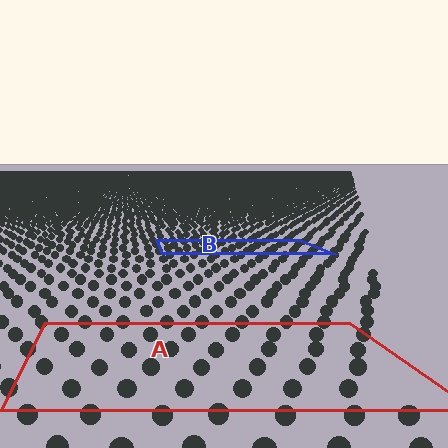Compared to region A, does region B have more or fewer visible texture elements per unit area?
Region B has more texture elements per unit area — they are packed more densely because it is farther away.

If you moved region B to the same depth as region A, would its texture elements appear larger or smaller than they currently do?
They would appear larger. At a closer depth, the same texture elements are projected at a bigger on-screen size.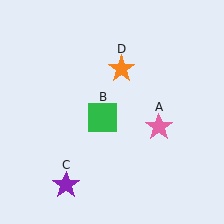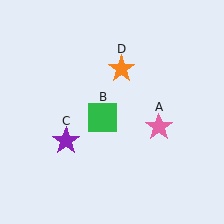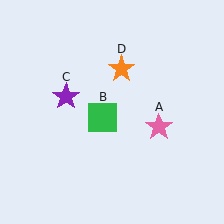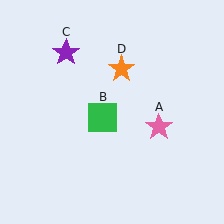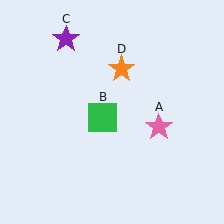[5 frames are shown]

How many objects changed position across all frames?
1 object changed position: purple star (object C).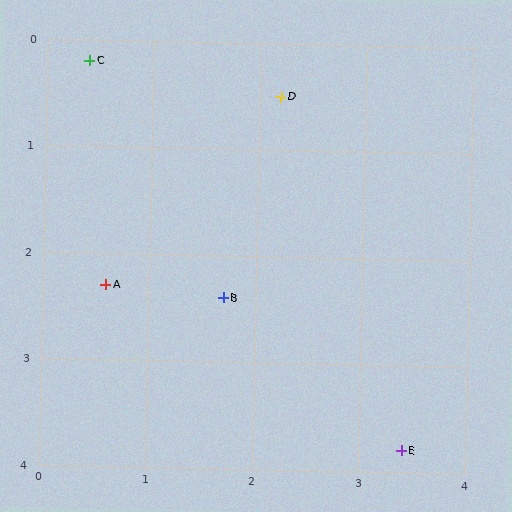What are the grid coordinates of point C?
Point C is at approximately (0.4, 0.2).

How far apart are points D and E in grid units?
Points D and E are about 3.5 grid units apart.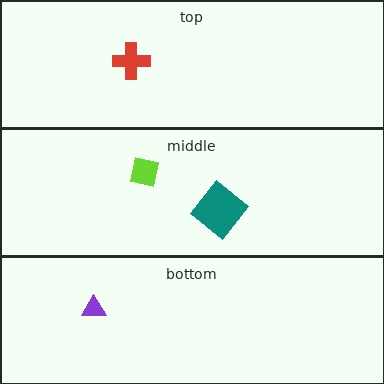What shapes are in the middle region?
The teal diamond, the lime square.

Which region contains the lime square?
The middle region.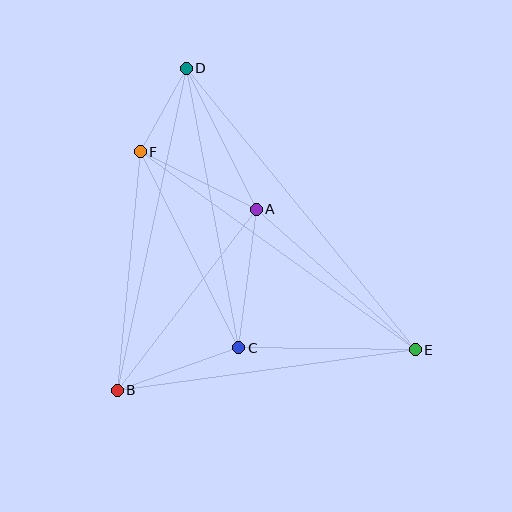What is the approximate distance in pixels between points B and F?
The distance between B and F is approximately 239 pixels.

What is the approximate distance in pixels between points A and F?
The distance between A and F is approximately 129 pixels.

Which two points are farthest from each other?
Points D and E are farthest from each other.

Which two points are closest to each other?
Points D and F are closest to each other.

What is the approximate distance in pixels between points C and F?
The distance between C and F is approximately 219 pixels.